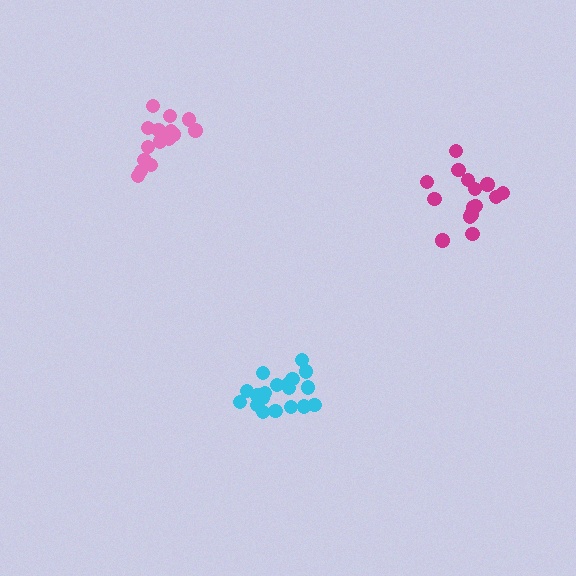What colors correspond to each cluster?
The clusters are colored: cyan, pink, magenta.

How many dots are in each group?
Group 1: 19 dots, Group 2: 15 dots, Group 3: 15 dots (49 total).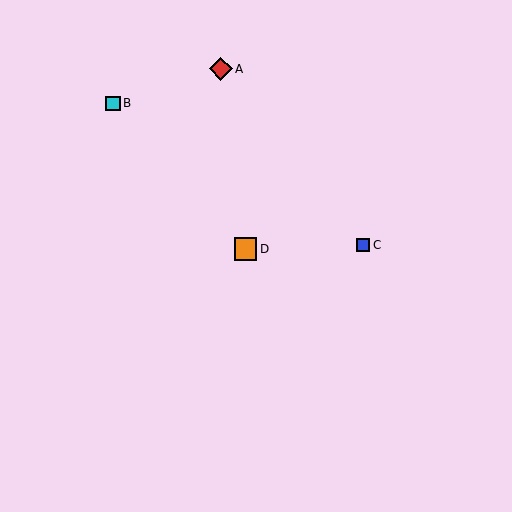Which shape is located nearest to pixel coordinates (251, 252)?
The orange square (labeled D) at (246, 249) is nearest to that location.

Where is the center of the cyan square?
The center of the cyan square is at (113, 103).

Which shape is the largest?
The red diamond (labeled A) is the largest.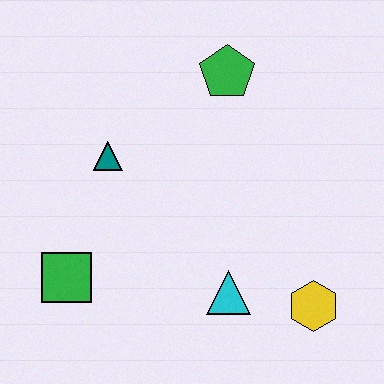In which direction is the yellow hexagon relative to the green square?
The yellow hexagon is to the right of the green square.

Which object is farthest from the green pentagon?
The green square is farthest from the green pentagon.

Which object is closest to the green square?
The teal triangle is closest to the green square.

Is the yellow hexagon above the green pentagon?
No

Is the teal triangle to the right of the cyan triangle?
No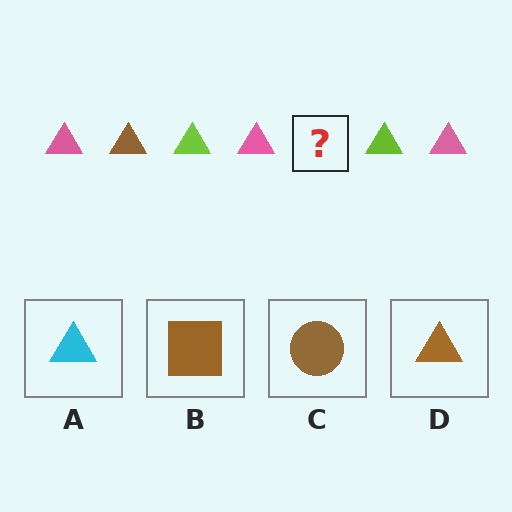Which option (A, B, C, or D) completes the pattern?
D.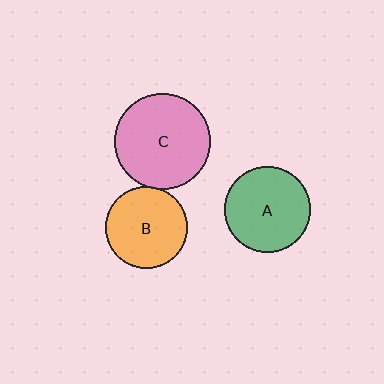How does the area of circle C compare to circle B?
Approximately 1.4 times.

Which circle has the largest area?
Circle C (pink).